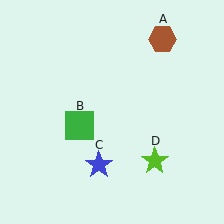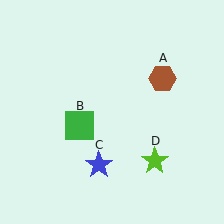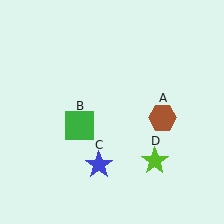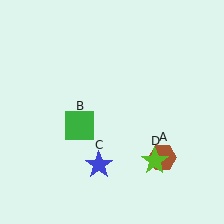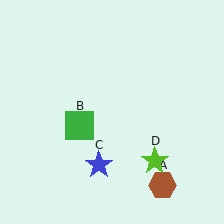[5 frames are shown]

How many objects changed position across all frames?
1 object changed position: brown hexagon (object A).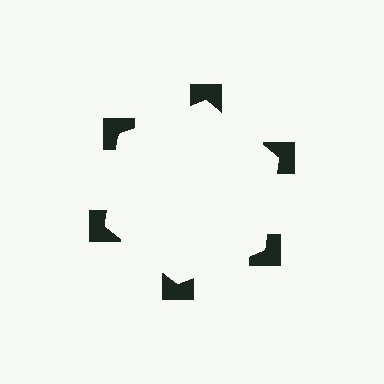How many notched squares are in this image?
There are 6 — one at each vertex of the illusory hexagon.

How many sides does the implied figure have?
6 sides.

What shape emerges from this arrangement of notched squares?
An illusory hexagon — its edges are inferred from the aligned wedge cuts in the notched squares, not physically drawn.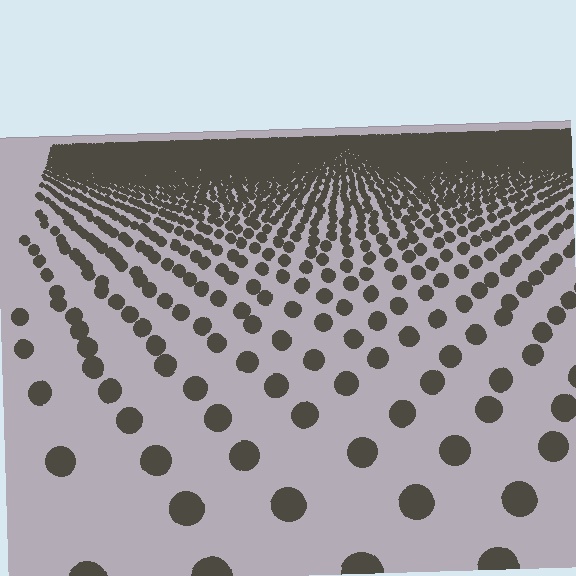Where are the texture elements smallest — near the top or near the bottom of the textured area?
Near the top.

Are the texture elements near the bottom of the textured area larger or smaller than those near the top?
Larger. Near the bottom, elements are closer to the viewer and appear at a bigger on-screen size.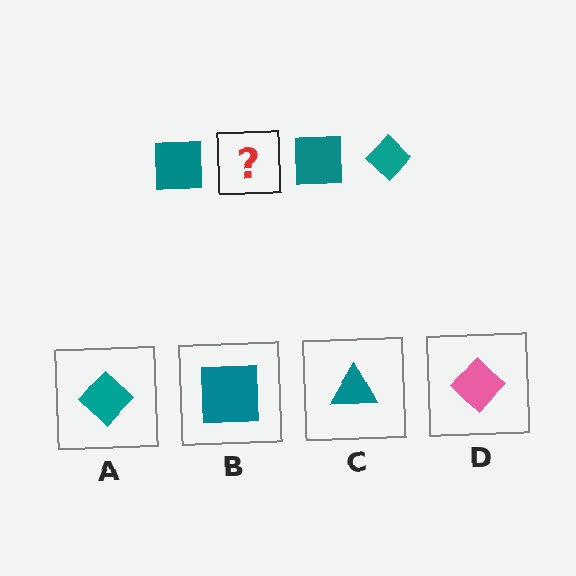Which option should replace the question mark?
Option A.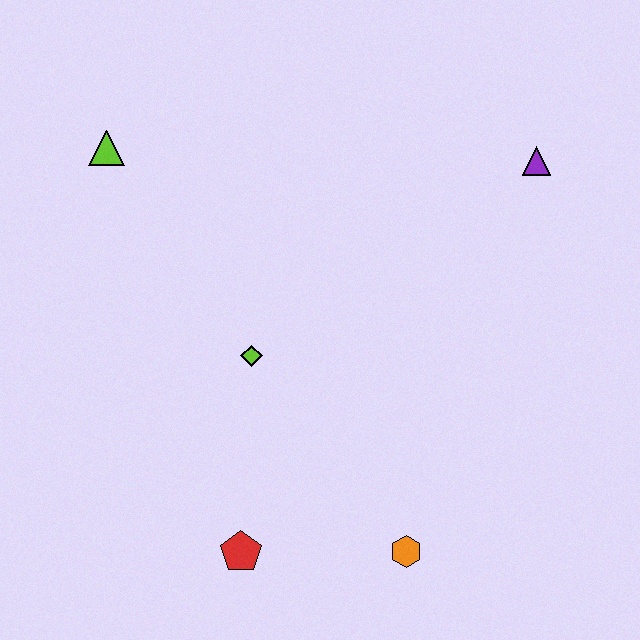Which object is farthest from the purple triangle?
The red pentagon is farthest from the purple triangle.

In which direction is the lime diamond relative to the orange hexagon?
The lime diamond is above the orange hexagon.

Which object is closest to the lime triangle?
The lime diamond is closest to the lime triangle.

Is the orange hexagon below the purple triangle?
Yes